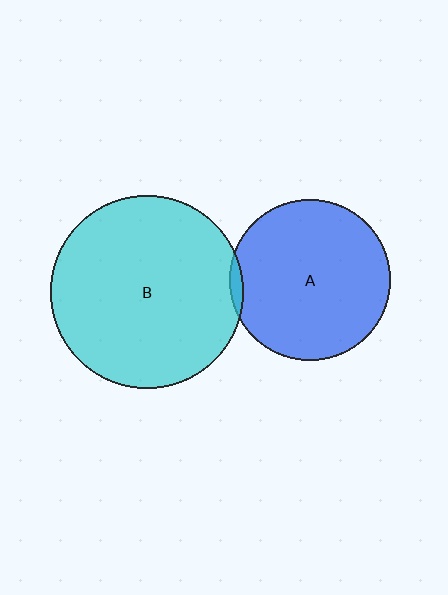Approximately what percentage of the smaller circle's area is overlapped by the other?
Approximately 5%.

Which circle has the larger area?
Circle B (cyan).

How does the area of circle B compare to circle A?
Approximately 1.4 times.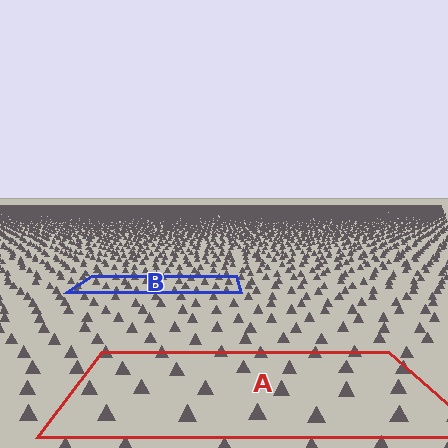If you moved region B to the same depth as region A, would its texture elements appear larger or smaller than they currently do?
They would appear larger. At a closer depth, the same texture elements are projected at a bigger on-screen size.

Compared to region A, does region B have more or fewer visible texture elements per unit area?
Region B has more texture elements per unit area — they are packed more densely because it is farther away.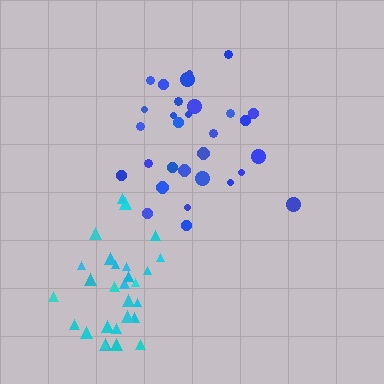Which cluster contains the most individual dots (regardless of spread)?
Blue (30).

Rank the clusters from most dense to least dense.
cyan, blue.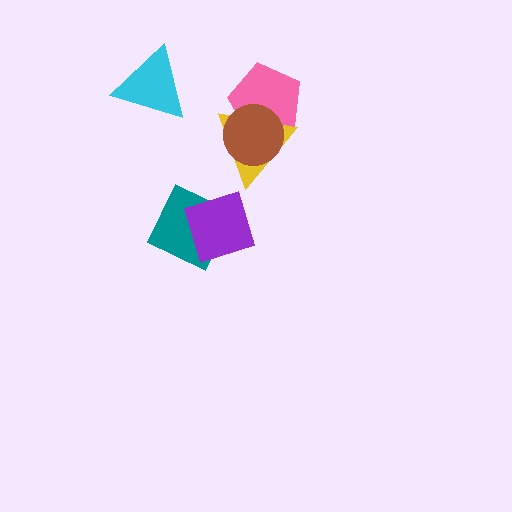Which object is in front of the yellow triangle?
The brown circle is in front of the yellow triangle.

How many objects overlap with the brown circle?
2 objects overlap with the brown circle.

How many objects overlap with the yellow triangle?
2 objects overlap with the yellow triangle.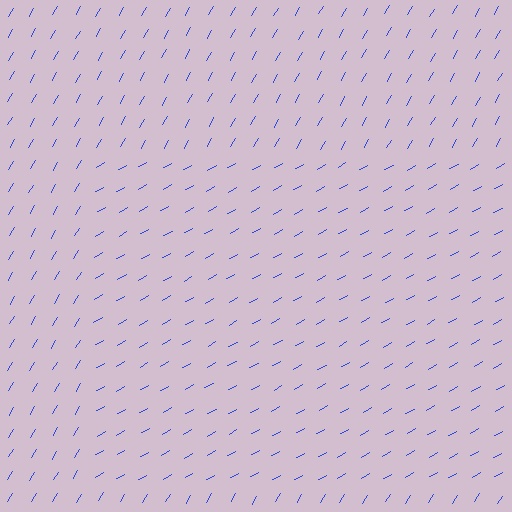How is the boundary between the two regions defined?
The boundary is defined purely by a change in line orientation (approximately 31 degrees difference). All lines are the same color and thickness.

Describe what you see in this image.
The image is filled with small blue line segments. A rectangle region in the image has lines oriented differently from the surrounding lines, creating a visible texture boundary.